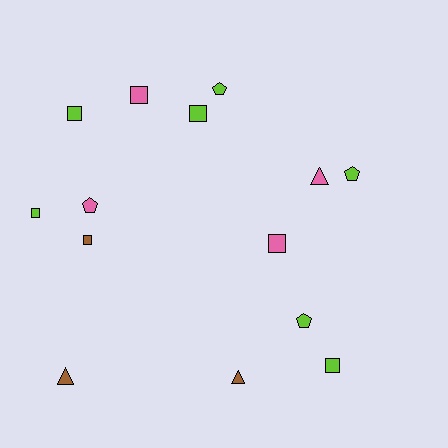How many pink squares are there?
There are 2 pink squares.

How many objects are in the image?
There are 14 objects.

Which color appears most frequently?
Lime, with 7 objects.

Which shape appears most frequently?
Square, with 7 objects.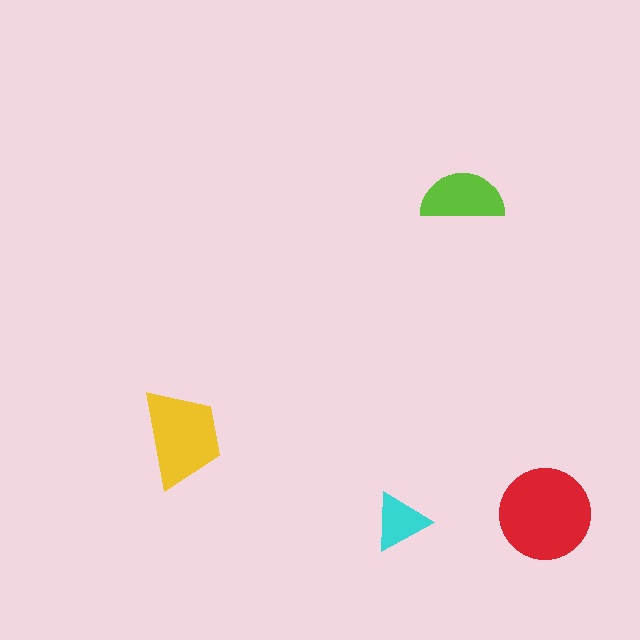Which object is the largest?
The red circle.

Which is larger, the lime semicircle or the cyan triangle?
The lime semicircle.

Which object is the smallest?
The cyan triangle.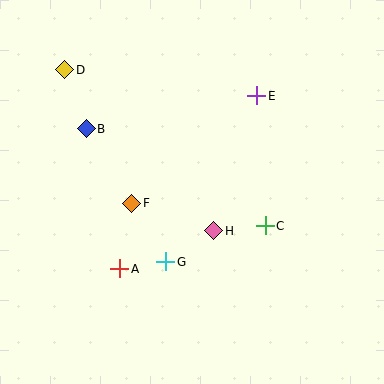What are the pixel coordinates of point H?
Point H is at (214, 231).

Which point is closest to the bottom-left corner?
Point A is closest to the bottom-left corner.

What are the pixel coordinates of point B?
Point B is at (86, 129).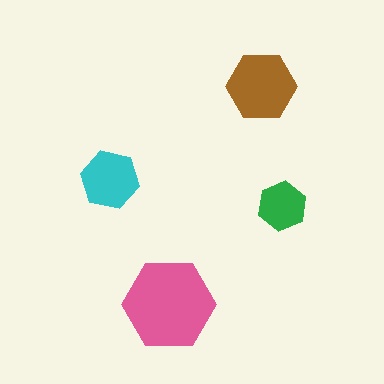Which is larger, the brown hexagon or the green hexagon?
The brown one.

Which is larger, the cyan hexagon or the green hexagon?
The cyan one.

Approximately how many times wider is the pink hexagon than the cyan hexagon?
About 1.5 times wider.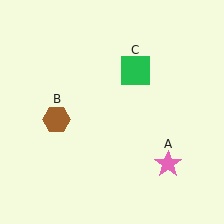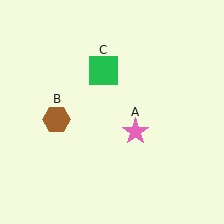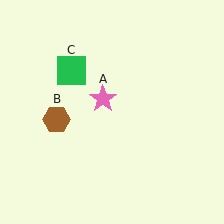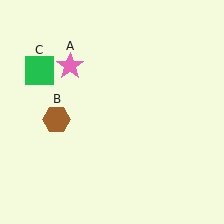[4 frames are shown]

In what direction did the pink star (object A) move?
The pink star (object A) moved up and to the left.